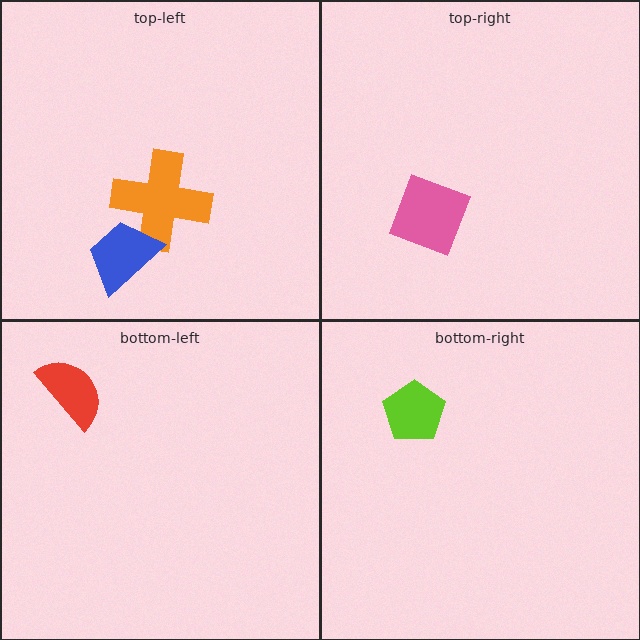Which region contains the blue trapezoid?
The top-left region.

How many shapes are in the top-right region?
1.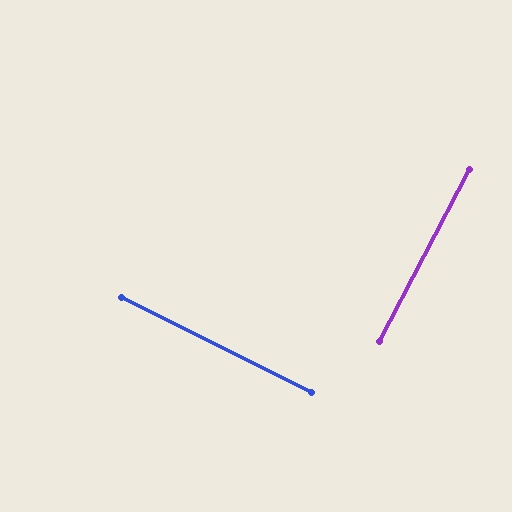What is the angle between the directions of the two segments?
Approximately 89 degrees.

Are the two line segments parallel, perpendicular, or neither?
Perpendicular — they meet at approximately 89°.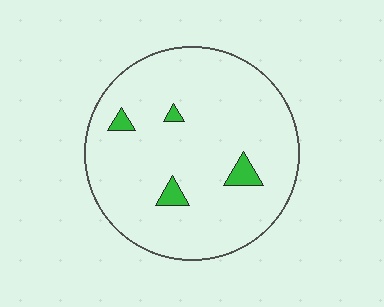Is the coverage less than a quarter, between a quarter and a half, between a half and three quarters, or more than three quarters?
Less than a quarter.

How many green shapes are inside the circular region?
4.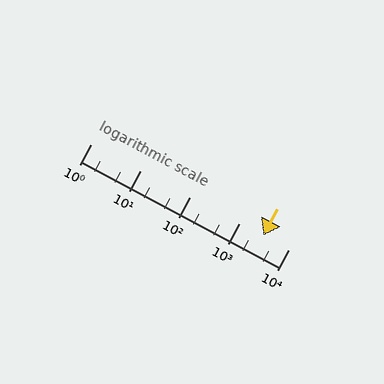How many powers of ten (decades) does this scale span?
The scale spans 4 decades, from 1 to 10000.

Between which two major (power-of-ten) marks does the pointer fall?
The pointer is between 1000 and 10000.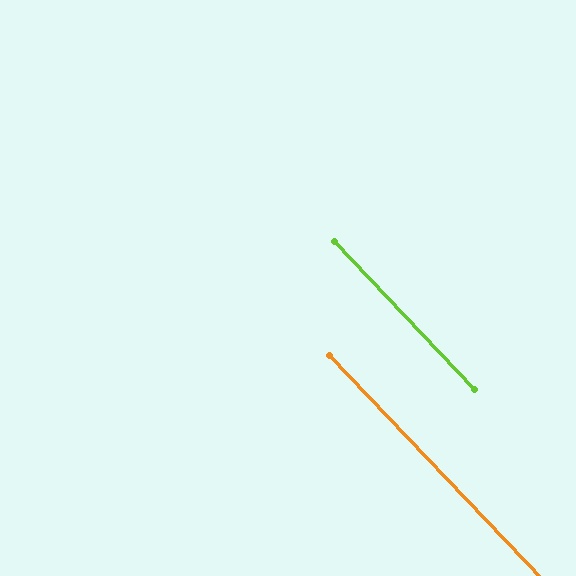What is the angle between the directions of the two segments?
Approximately 0 degrees.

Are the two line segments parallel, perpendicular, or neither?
Parallel — their directions differ by only 0.0°.